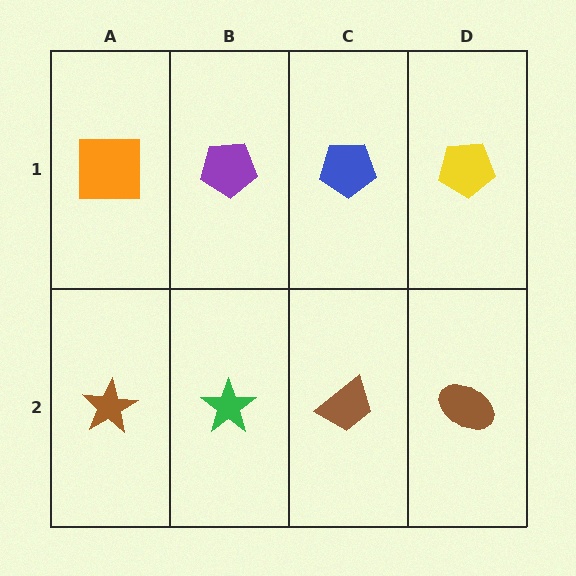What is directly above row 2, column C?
A blue pentagon.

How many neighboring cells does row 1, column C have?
3.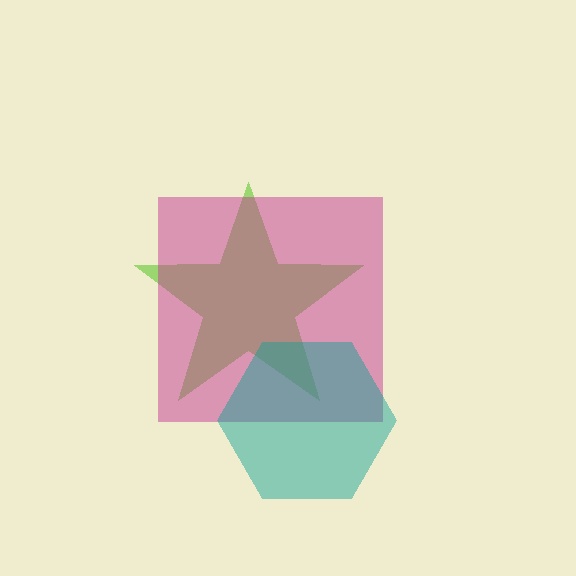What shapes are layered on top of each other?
The layered shapes are: a lime star, a magenta square, a teal hexagon.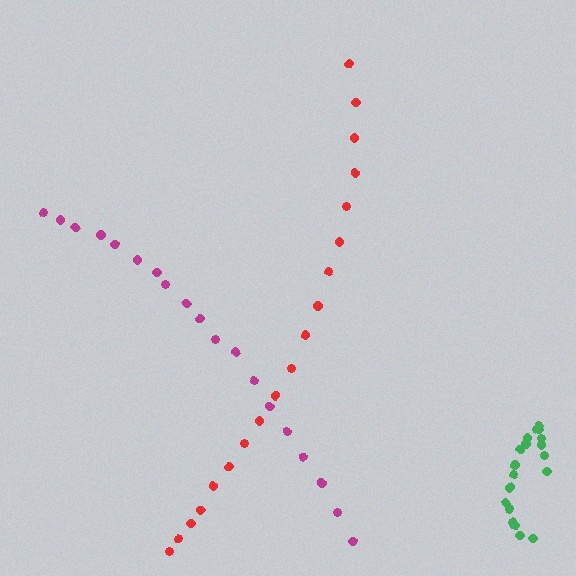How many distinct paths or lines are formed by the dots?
There are 3 distinct paths.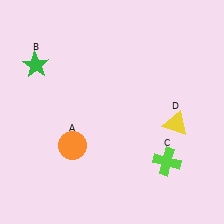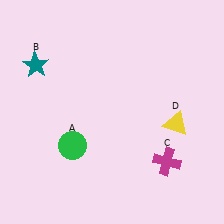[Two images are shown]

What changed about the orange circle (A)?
In Image 1, A is orange. In Image 2, it changed to green.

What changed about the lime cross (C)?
In Image 1, C is lime. In Image 2, it changed to magenta.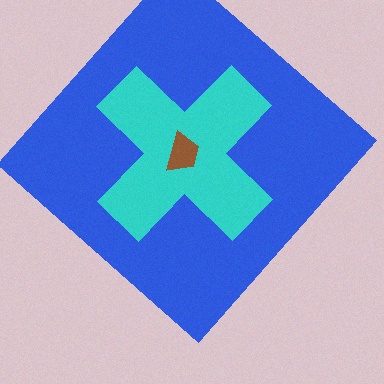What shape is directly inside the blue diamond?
The cyan cross.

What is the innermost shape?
The brown trapezoid.